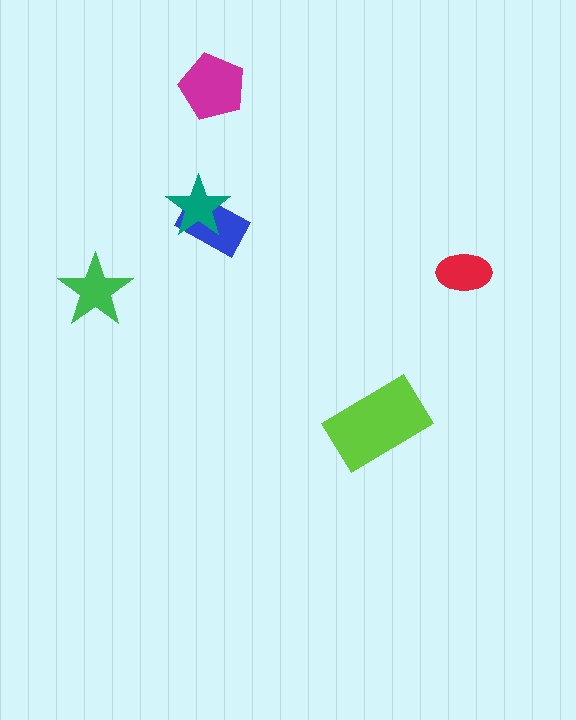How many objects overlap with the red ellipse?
0 objects overlap with the red ellipse.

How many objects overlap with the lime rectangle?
0 objects overlap with the lime rectangle.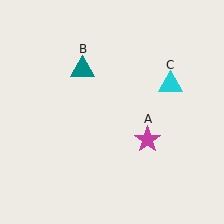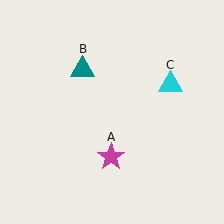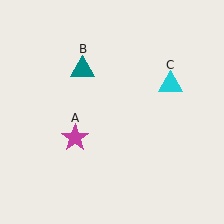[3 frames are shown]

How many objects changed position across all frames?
1 object changed position: magenta star (object A).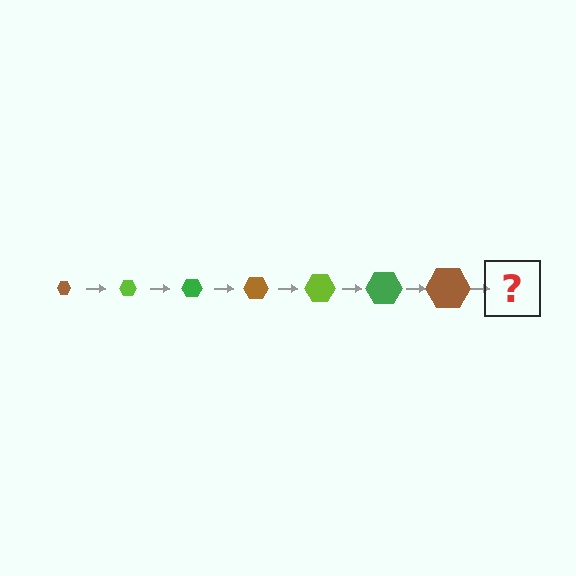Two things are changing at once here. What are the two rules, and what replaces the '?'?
The two rules are that the hexagon grows larger each step and the color cycles through brown, lime, and green. The '?' should be a lime hexagon, larger than the previous one.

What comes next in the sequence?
The next element should be a lime hexagon, larger than the previous one.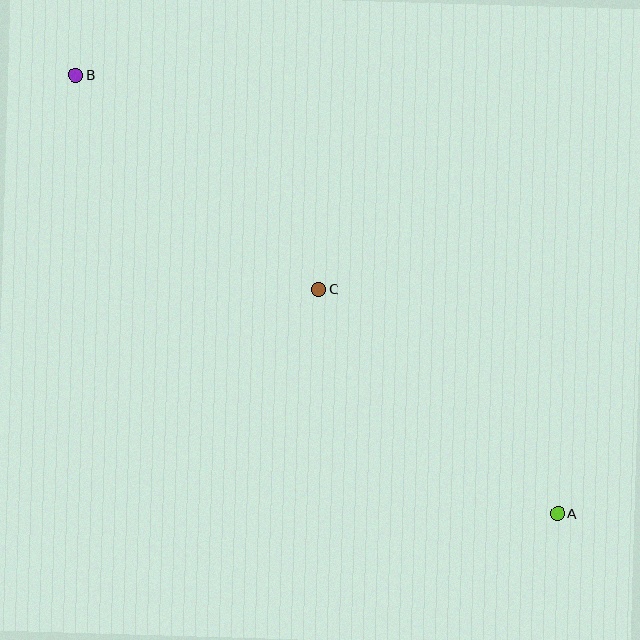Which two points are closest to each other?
Points B and C are closest to each other.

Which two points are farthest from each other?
Points A and B are farthest from each other.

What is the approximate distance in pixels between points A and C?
The distance between A and C is approximately 328 pixels.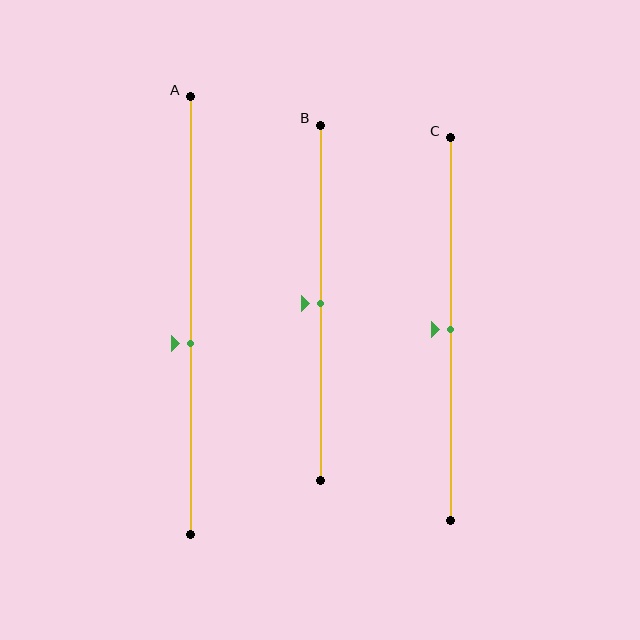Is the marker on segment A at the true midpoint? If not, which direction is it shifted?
No, the marker on segment A is shifted downward by about 6% of the segment length.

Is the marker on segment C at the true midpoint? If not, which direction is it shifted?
Yes, the marker on segment C is at the true midpoint.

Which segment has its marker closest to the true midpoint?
Segment B has its marker closest to the true midpoint.